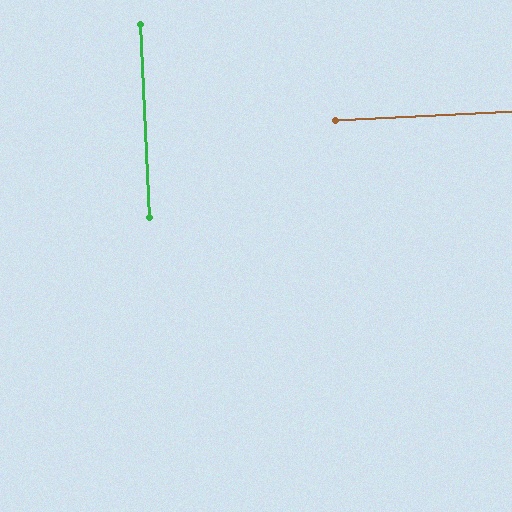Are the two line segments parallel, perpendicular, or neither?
Perpendicular — they meet at approximately 90°.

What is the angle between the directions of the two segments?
Approximately 90 degrees.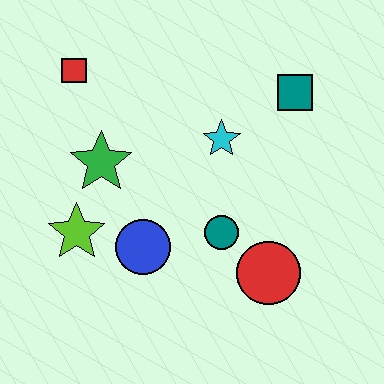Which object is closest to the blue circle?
The lime star is closest to the blue circle.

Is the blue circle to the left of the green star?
No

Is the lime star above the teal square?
No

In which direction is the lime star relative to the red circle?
The lime star is to the left of the red circle.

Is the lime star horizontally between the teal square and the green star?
No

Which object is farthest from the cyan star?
The lime star is farthest from the cyan star.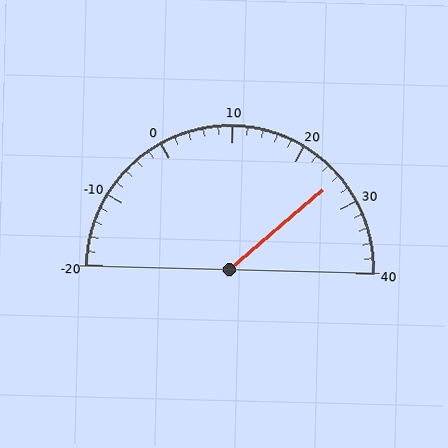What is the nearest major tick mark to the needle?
The nearest major tick mark is 30.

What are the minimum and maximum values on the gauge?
The gauge ranges from -20 to 40.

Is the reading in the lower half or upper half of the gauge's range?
The reading is in the upper half of the range (-20 to 40).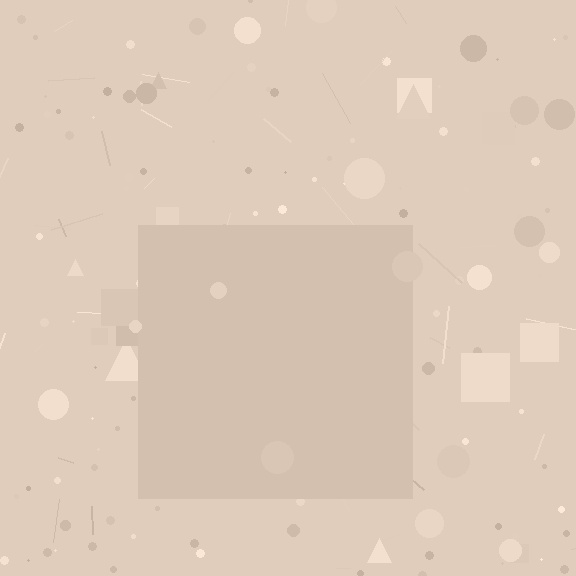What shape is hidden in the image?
A square is hidden in the image.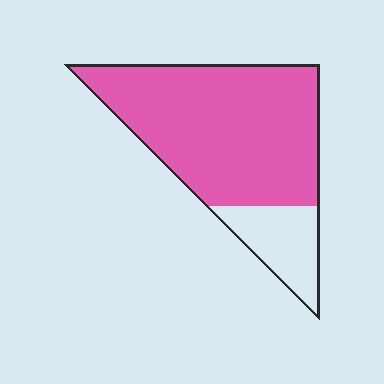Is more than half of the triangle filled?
Yes.